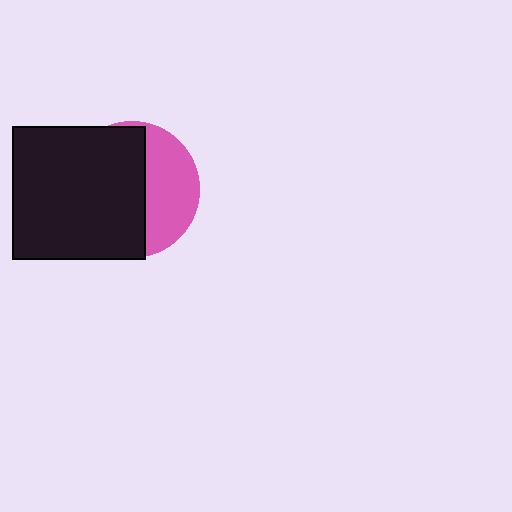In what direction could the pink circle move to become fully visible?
The pink circle could move right. That would shift it out from behind the black square entirely.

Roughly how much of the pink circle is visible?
A small part of it is visible (roughly 38%).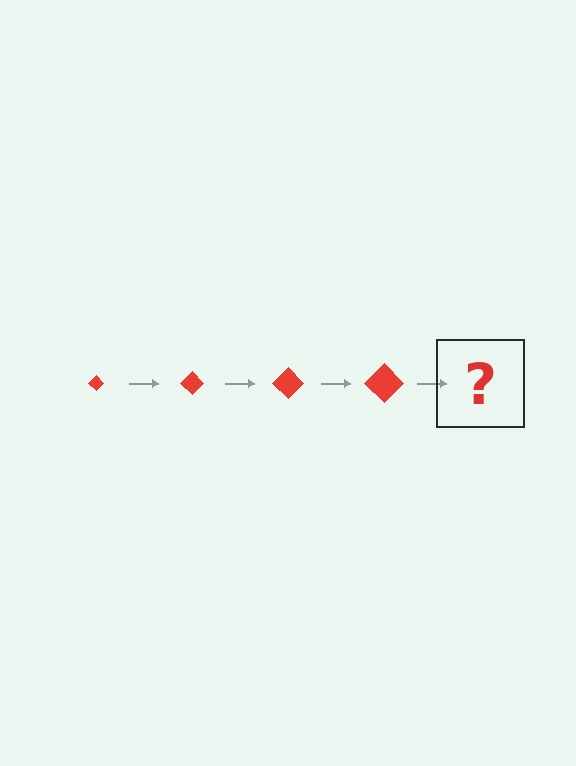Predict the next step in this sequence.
The next step is a red diamond, larger than the previous one.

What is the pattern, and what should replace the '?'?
The pattern is that the diamond gets progressively larger each step. The '?' should be a red diamond, larger than the previous one.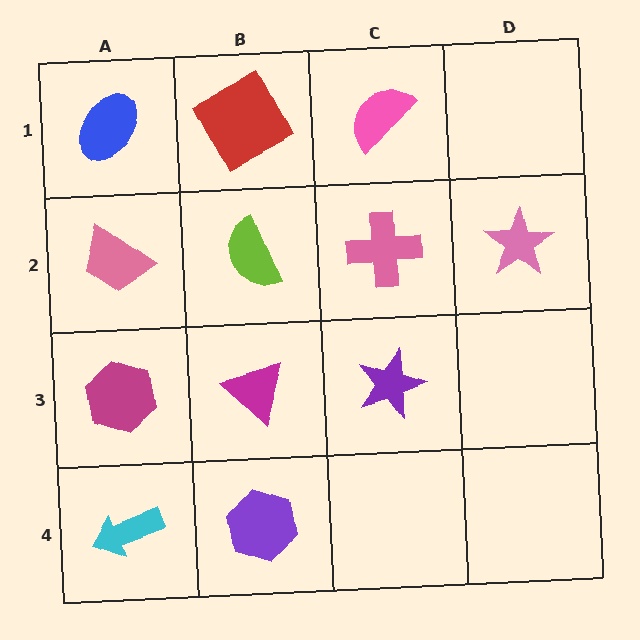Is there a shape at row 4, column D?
No, that cell is empty.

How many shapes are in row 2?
4 shapes.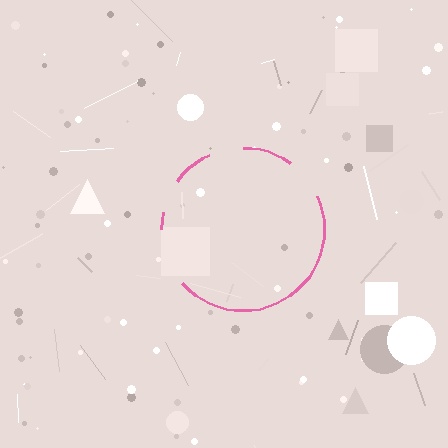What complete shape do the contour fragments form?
The contour fragments form a circle.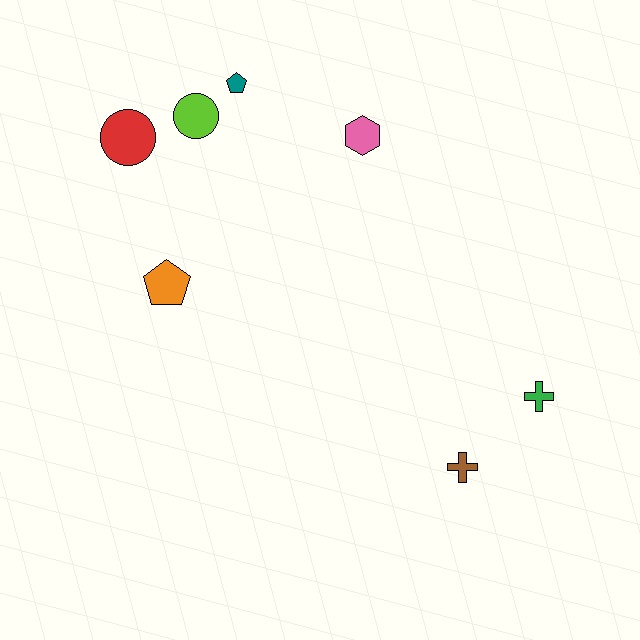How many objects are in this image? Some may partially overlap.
There are 7 objects.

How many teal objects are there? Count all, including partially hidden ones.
There is 1 teal object.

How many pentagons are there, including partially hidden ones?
There are 2 pentagons.